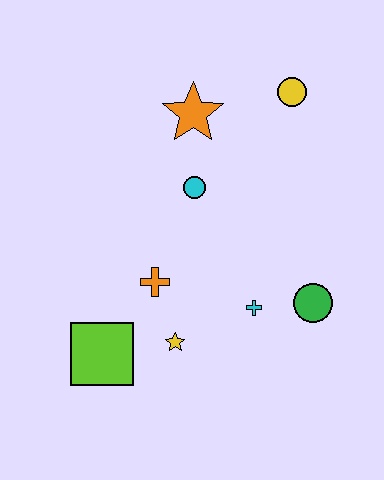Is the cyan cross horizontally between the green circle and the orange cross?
Yes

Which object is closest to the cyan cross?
The green circle is closest to the cyan cross.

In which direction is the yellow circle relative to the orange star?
The yellow circle is to the right of the orange star.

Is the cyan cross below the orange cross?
Yes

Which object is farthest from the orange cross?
The yellow circle is farthest from the orange cross.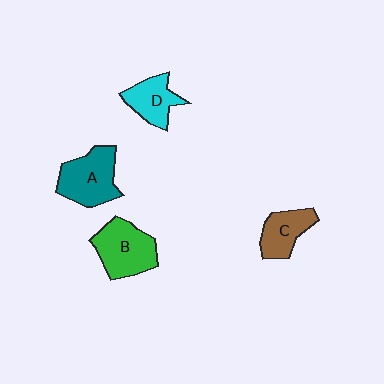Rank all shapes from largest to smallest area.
From largest to smallest: A (teal), B (green), D (cyan), C (brown).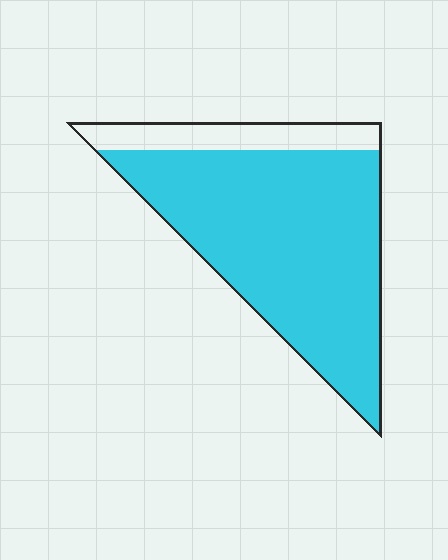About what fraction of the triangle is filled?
About five sixths (5/6).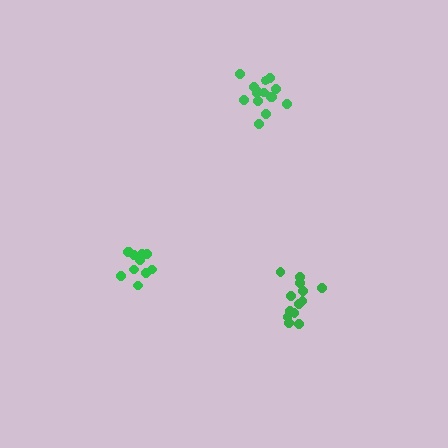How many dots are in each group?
Group 1: 11 dots, Group 2: 15 dots, Group 3: 13 dots (39 total).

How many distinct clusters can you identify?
There are 3 distinct clusters.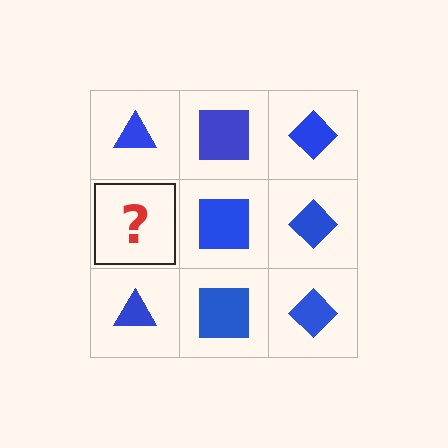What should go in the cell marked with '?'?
The missing cell should contain a blue triangle.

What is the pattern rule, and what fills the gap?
The rule is that each column has a consistent shape. The gap should be filled with a blue triangle.